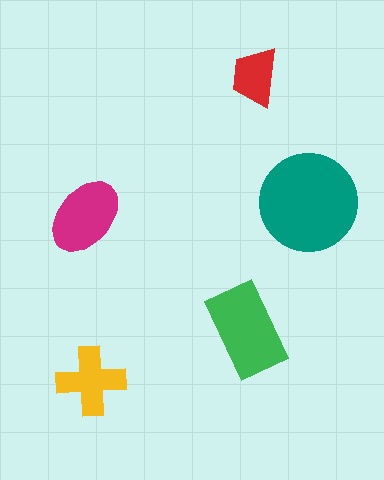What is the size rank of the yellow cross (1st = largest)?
4th.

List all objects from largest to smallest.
The teal circle, the green rectangle, the magenta ellipse, the yellow cross, the red trapezoid.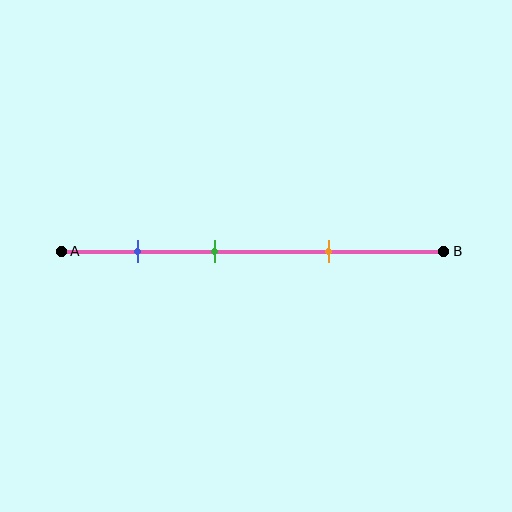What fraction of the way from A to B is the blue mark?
The blue mark is approximately 20% (0.2) of the way from A to B.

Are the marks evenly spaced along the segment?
Yes, the marks are approximately evenly spaced.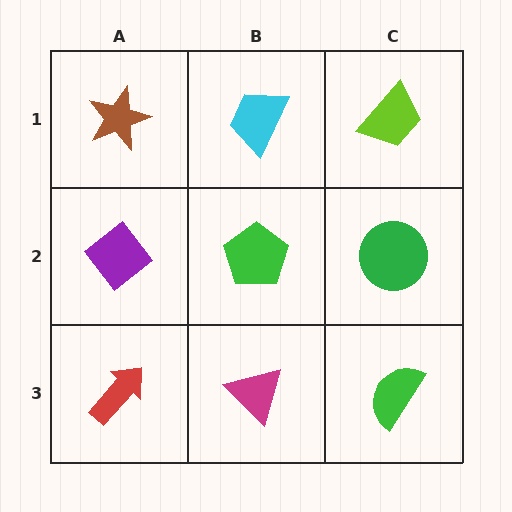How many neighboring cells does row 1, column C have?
2.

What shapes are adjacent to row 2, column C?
A lime trapezoid (row 1, column C), a green semicircle (row 3, column C), a green pentagon (row 2, column B).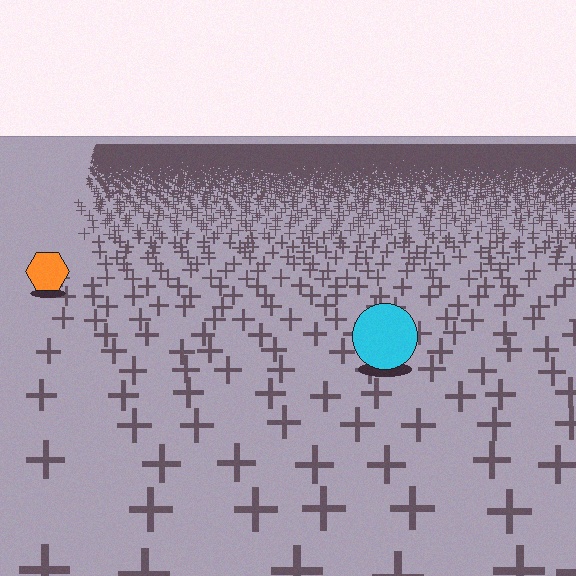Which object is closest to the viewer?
The cyan circle is closest. The texture marks near it are larger and more spread out.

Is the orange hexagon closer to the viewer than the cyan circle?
No. The cyan circle is closer — you can tell from the texture gradient: the ground texture is coarser near it.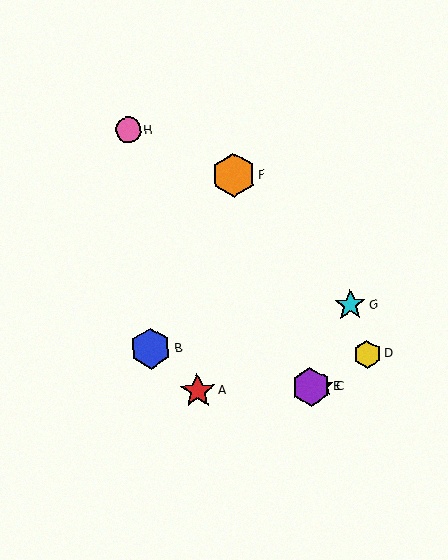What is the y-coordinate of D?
Object D is at y≈354.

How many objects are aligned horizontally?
3 objects (A, C, E) are aligned horizontally.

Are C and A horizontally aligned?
Yes, both are at y≈386.